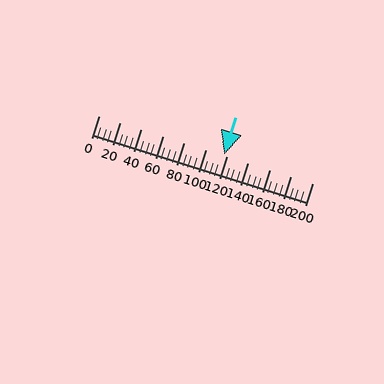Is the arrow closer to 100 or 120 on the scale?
The arrow is closer to 120.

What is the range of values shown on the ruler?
The ruler shows values from 0 to 200.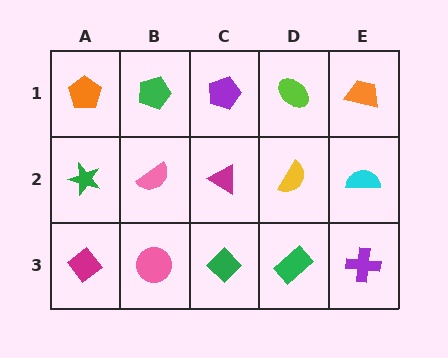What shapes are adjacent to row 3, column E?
A cyan semicircle (row 2, column E), a green rectangle (row 3, column D).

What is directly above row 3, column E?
A cyan semicircle.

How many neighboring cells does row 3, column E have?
2.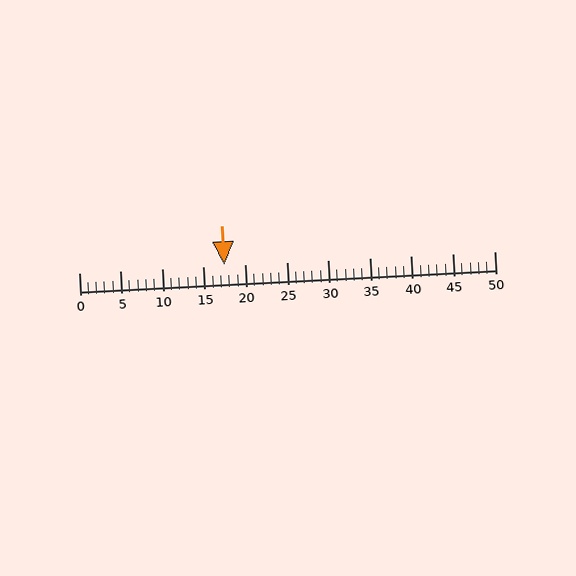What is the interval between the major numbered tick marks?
The major tick marks are spaced 5 units apart.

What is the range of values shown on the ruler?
The ruler shows values from 0 to 50.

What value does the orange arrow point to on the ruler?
The orange arrow points to approximately 18.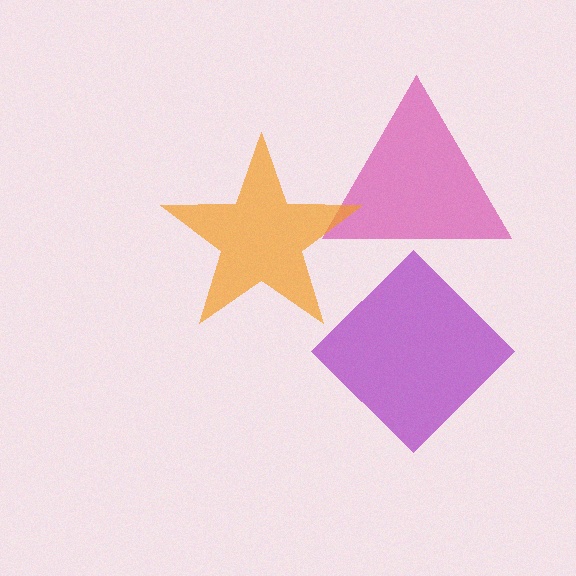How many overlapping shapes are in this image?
There are 3 overlapping shapes in the image.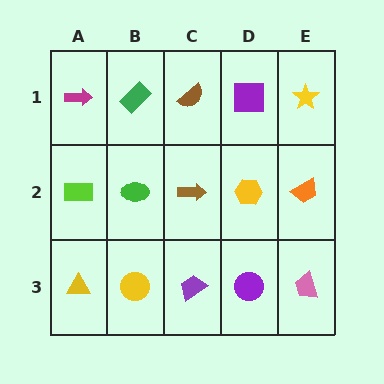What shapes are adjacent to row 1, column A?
A lime rectangle (row 2, column A), a green rectangle (row 1, column B).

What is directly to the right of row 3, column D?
A pink trapezoid.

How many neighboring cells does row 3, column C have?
3.